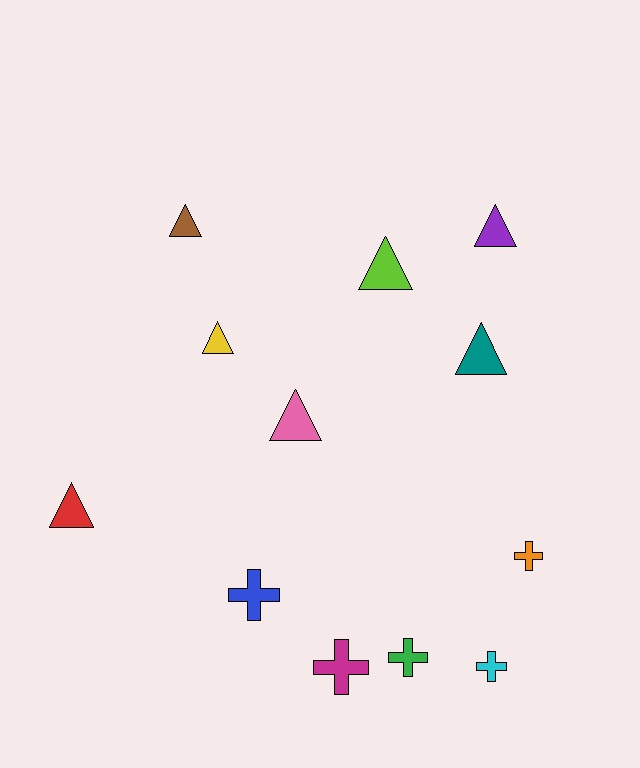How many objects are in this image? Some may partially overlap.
There are 12 objects.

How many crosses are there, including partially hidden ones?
There are 5 crosses.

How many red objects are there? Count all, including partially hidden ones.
There is 1 red object.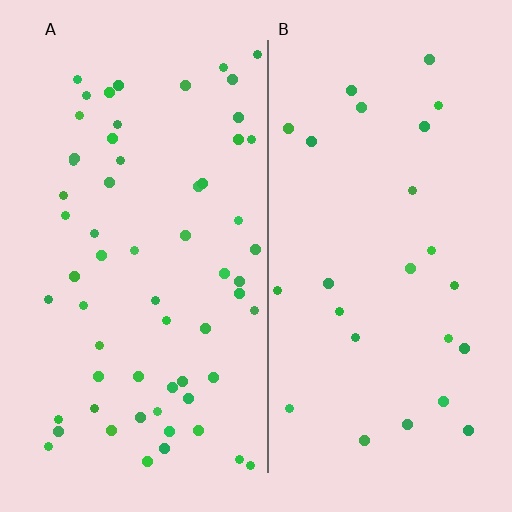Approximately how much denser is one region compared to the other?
Approximately 2.4× — region A over region B.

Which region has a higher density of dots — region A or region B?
A (the left).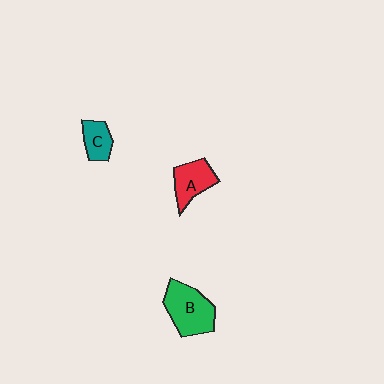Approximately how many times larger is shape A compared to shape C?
Approximately 1.4 times.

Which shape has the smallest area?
Shape C (teal).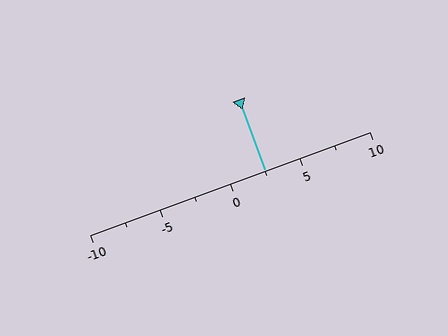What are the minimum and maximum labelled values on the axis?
The axis runs from -10 to 10.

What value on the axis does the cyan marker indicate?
The marker indicates approximately 2.5.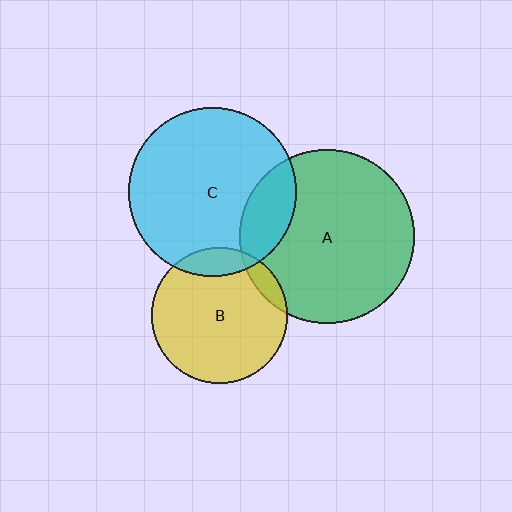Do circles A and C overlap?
Yes.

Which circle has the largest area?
Circle A (green).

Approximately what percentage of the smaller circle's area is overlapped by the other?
Approximately 20%.